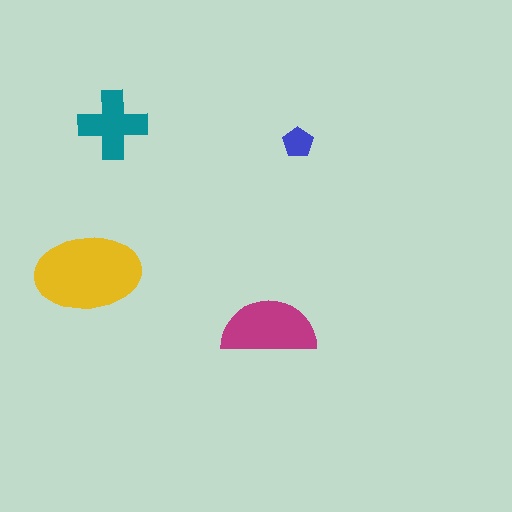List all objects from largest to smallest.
The yellow ellipse, the magenta semicircle, the teal cross, the blue pentagon.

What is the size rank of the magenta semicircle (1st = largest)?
2nd.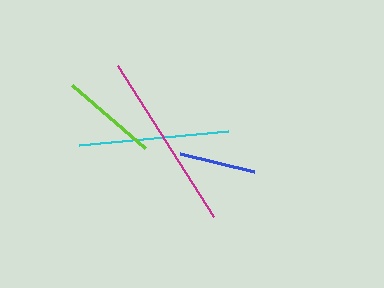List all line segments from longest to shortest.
From longest to shortest: magenta, cyan, lime, blue.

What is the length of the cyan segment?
The cyan segment is approximately 150 pixels long.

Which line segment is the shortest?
The blue line is the shortest at approximately 76 pixels.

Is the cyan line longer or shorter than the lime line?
The cyan line is longer than the lime line.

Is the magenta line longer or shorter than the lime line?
The magenta line is longer than the lime line.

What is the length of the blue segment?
The blue segment is approximately 76 pixels long.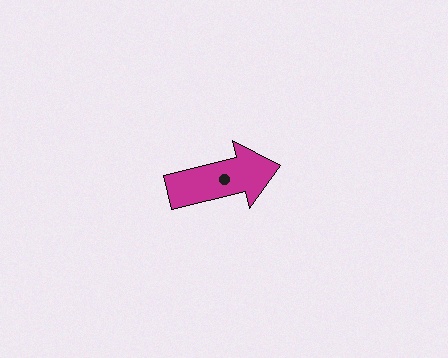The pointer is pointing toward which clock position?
Roughly 3 o'clock.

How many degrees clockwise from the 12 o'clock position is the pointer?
Approximately 76 degrees.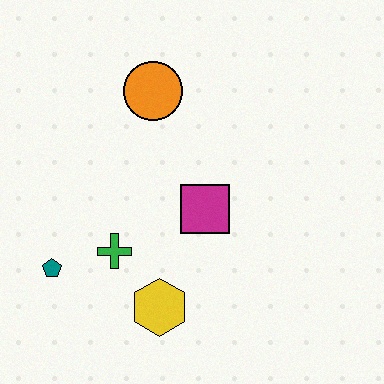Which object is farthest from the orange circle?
The yellow hexagon is farthest from the orange circle.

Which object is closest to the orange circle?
The magenta square is closest to the orange circle.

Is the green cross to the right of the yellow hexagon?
No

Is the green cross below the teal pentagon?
No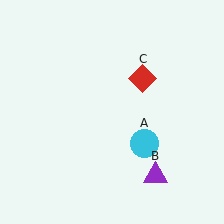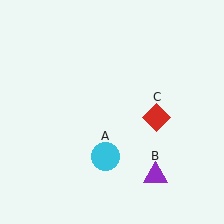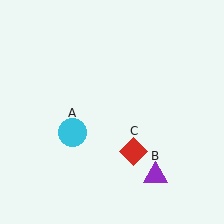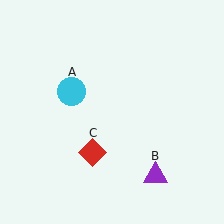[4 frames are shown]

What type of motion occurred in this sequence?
The cyan circle (object A), red diamond (object C) rotated clockwise around the center of the scene.